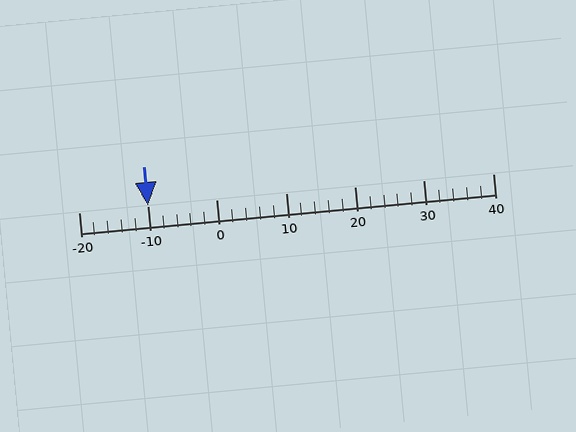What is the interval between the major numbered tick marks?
The major tick marks are spaced 10 units apart.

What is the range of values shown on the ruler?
The ruler shows values from -20 to 40.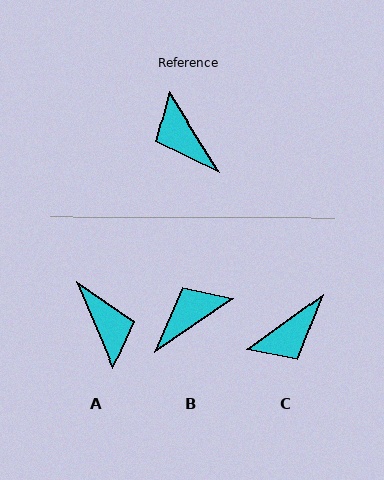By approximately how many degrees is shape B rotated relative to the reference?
Approximately 88 degrees clockwise.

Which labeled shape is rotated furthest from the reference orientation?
A, about 171 degrees away.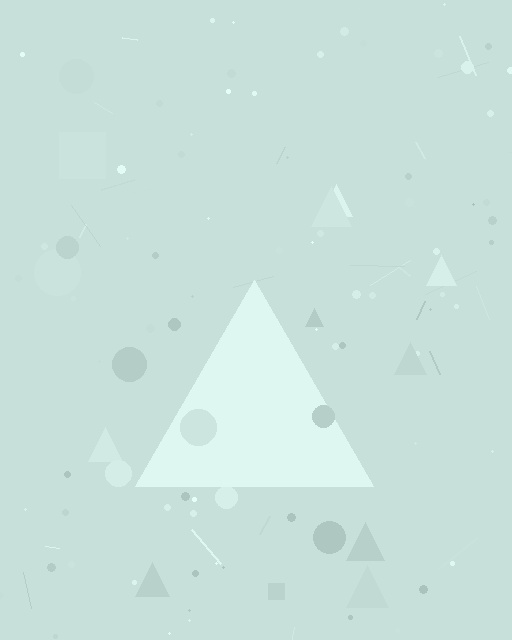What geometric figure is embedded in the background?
A triangle is embedded in the background.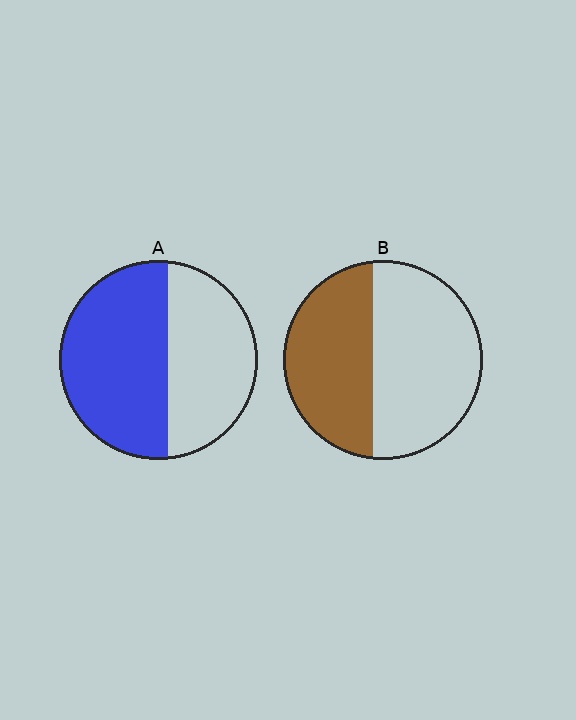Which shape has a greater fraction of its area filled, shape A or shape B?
Shape A.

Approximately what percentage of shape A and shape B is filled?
A is approximately 55% and B is approximately 45%.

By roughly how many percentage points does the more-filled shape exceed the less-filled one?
By roughly 10 percentage points (A over B).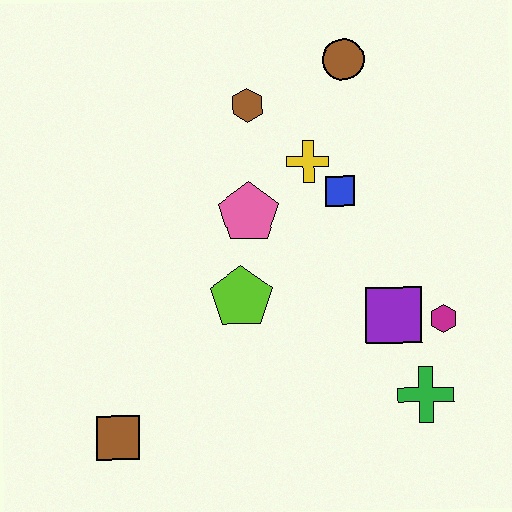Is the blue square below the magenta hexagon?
No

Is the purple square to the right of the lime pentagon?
Yes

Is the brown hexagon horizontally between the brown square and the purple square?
Yes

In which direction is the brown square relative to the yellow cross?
The brown square is below the yellow cross.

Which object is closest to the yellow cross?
The blue square is closest to the yellow cross.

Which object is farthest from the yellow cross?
The brown square is farthest from the yellow cross.